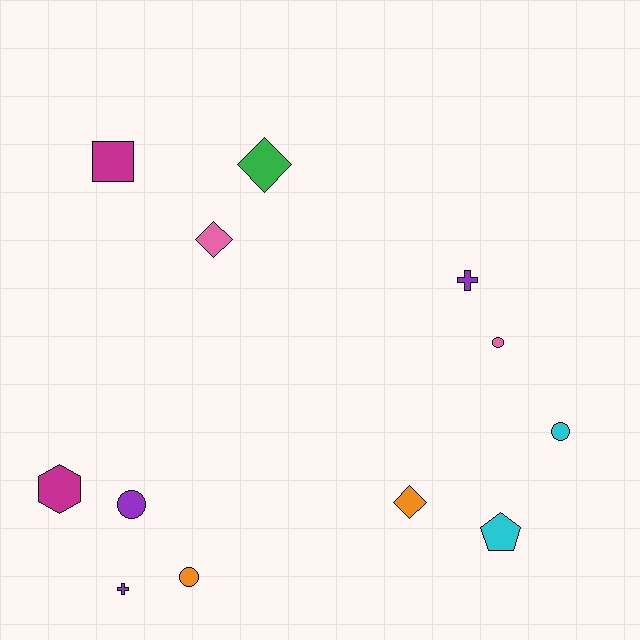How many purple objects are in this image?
There are 3 purple objects.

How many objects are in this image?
There are 12 objects.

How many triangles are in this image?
There are no triangles.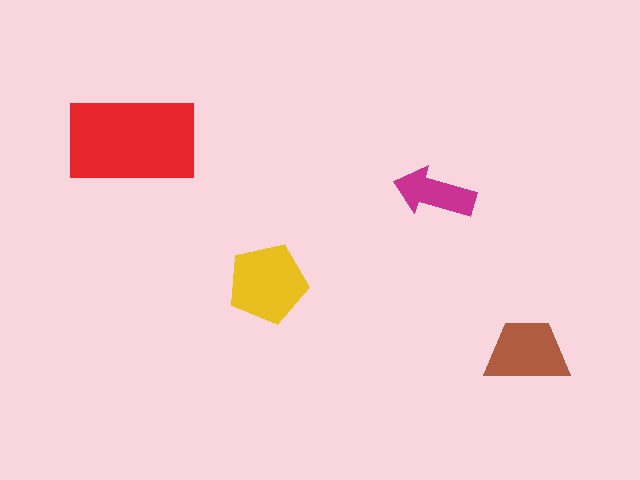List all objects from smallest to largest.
The magenta arrow, the brown trapezoid, the yellow pentagon, the red rectangle.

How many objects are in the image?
There are 4 objects in the image.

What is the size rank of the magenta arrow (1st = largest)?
4th.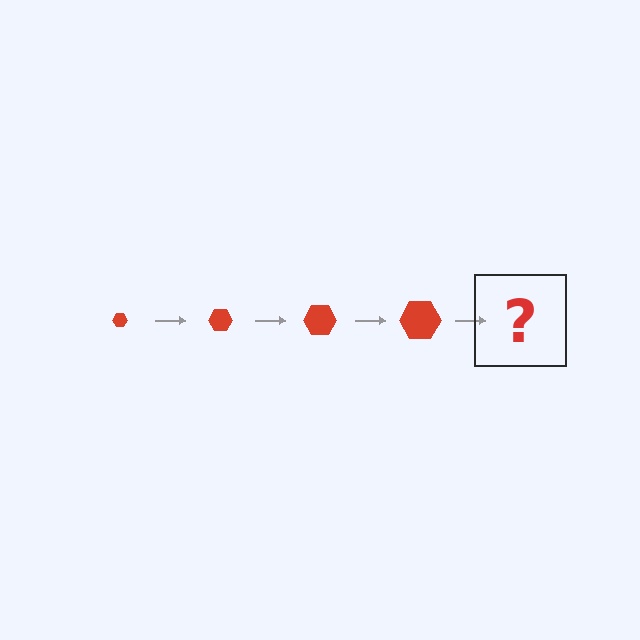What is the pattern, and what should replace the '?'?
The pattern is that the hexagon gets progressively larger each step. The '?' should be a red hexagon, larger than the previous one.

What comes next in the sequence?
The next element should be a red hexagon, larger than the previous one.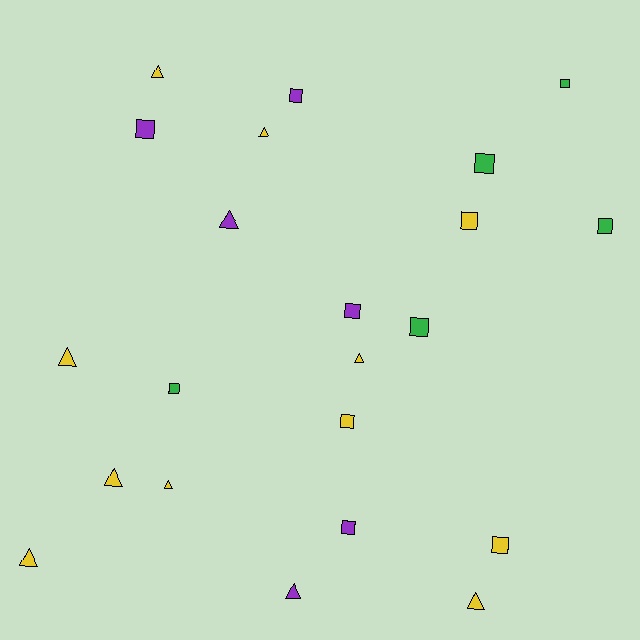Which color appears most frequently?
Yellow, with 11 objects.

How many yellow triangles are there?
There are 8 yellow triangles.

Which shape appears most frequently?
Square, with 12 objects.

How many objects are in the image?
There are 22 objects.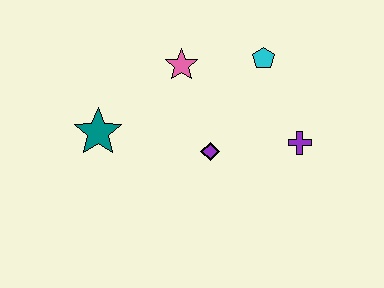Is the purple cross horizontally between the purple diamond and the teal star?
No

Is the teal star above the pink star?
No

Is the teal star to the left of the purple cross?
Yes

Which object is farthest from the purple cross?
The teal star is farthest from the purple cross.